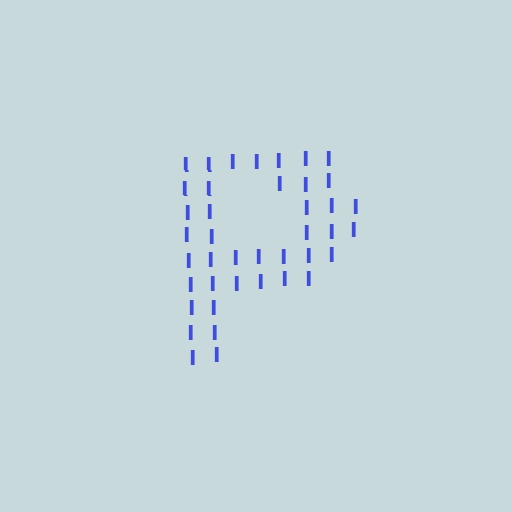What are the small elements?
The small elements are letter I's.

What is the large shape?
The large shape is the letter P.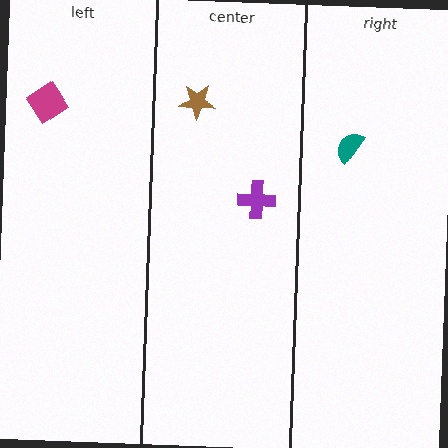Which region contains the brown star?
The center region.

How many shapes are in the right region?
1.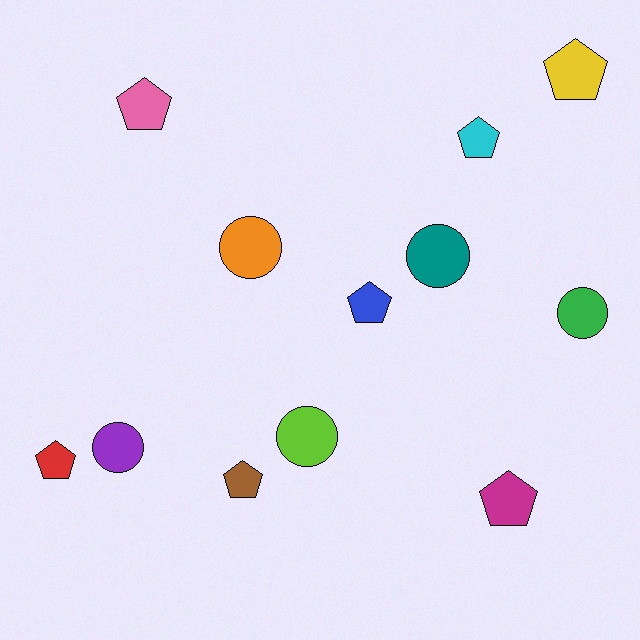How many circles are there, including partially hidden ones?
There are 5 circles.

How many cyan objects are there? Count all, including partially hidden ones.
There is 1 cyan object.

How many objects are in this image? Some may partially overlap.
There are 12 objects.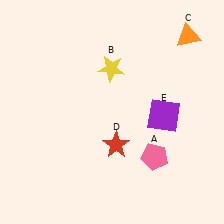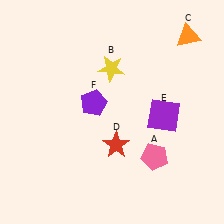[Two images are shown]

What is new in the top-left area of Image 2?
A purple pentagon (F) was added in the top-left area of Image 2.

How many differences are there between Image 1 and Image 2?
There is 1 difference between the two images.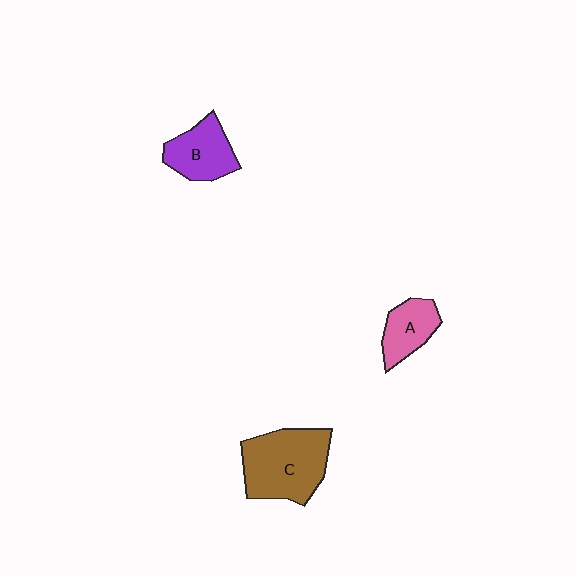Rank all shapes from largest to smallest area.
From largest to smallest: C (brown), B (purple), A (pink).